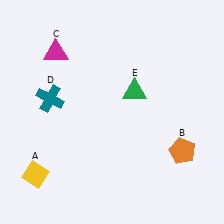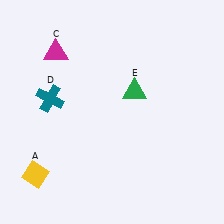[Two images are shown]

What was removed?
The orange pentagon (B) was removed in Image 2.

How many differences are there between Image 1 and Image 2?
There is 1 difference between the two images.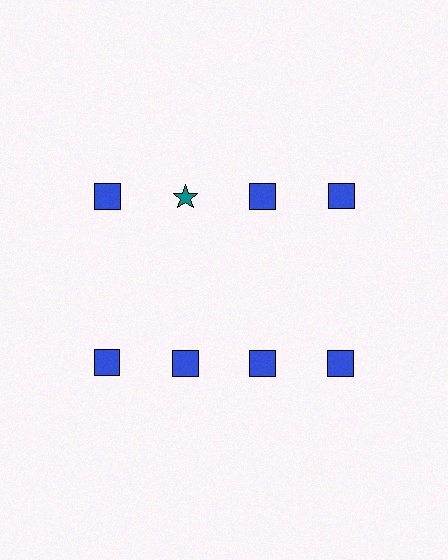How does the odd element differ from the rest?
It differs in both color (teal instead of blue) and shape (star instead of square).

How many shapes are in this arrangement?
There are 8 shapes arranged in a grid pattern.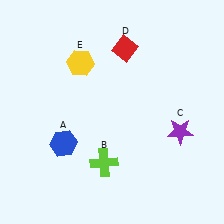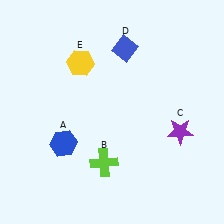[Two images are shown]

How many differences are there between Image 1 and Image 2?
There is 1 difference between the two images.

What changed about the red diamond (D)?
In Image 1, D is red. In Image 2, it changed to blue.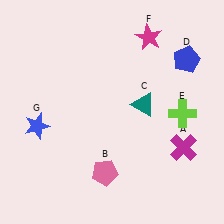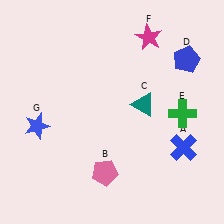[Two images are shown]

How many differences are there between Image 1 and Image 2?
There are 2 differences between the two images.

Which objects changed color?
A changed from magenta to blue. E changed from lime to green.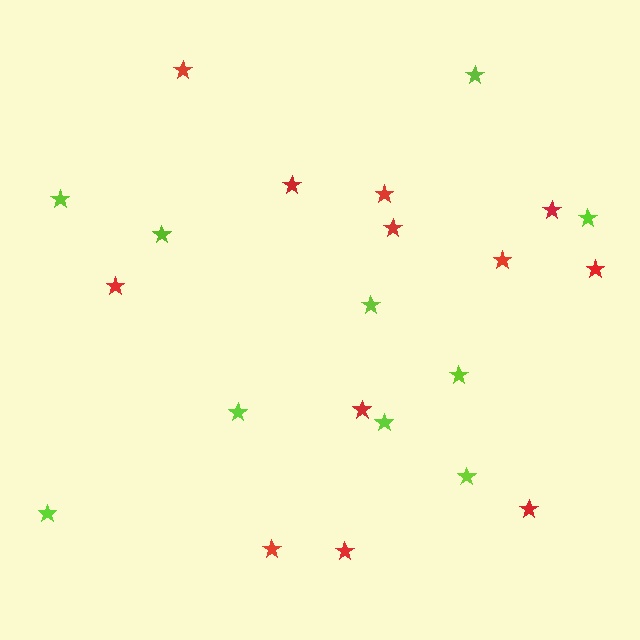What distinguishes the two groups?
There are 2 groups: one group of red stars (12) and one group of lime stars (10).